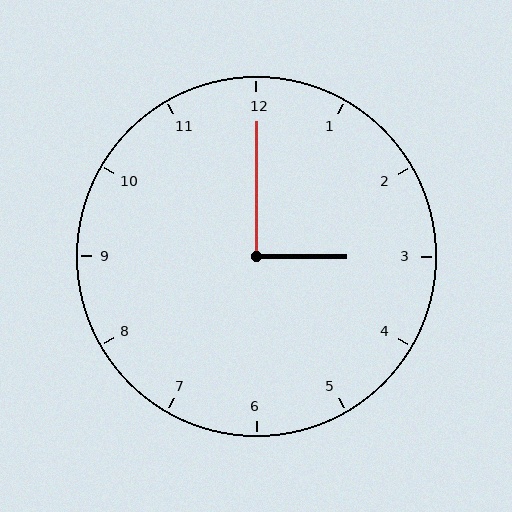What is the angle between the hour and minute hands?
Approximately 90 degrees.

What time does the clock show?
3:00.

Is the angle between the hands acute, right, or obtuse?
It is right.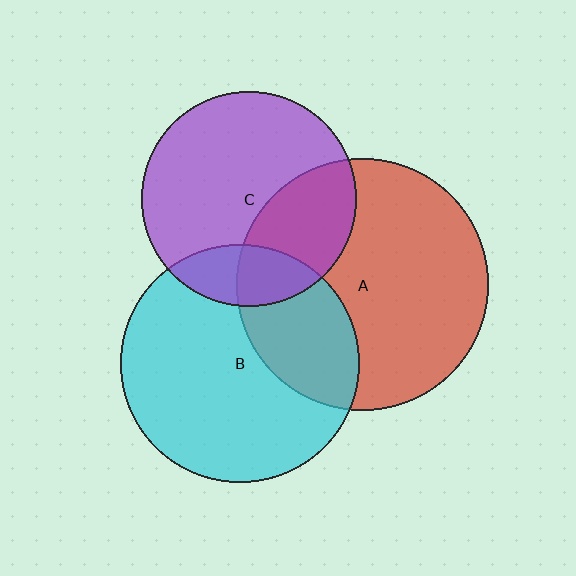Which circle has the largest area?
Circle A (red).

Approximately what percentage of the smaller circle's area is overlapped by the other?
Approximately 20%.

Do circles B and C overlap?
Yes.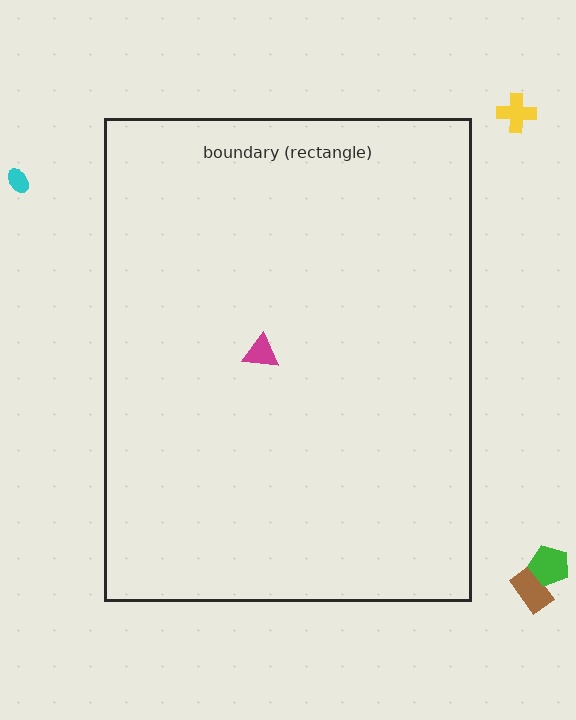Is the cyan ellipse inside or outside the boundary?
Outside.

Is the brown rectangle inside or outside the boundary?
Outside.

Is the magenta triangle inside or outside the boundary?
Inside.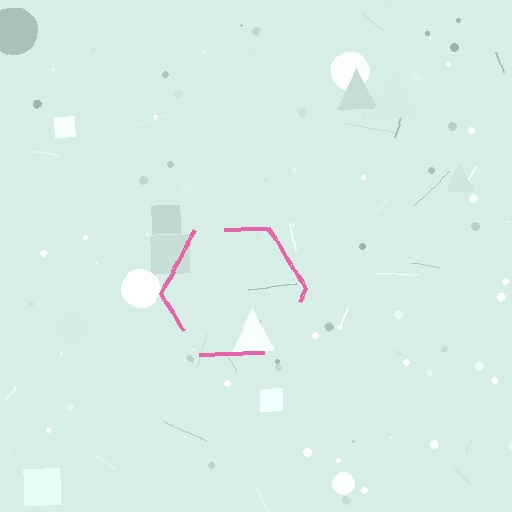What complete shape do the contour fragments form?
The contour fragments form a hexagon.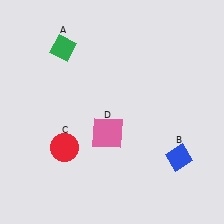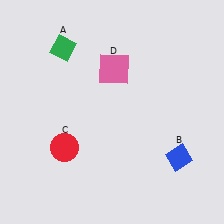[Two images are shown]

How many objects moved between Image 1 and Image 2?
1 object moved between the two images.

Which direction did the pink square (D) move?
The pink square (D) moved up.